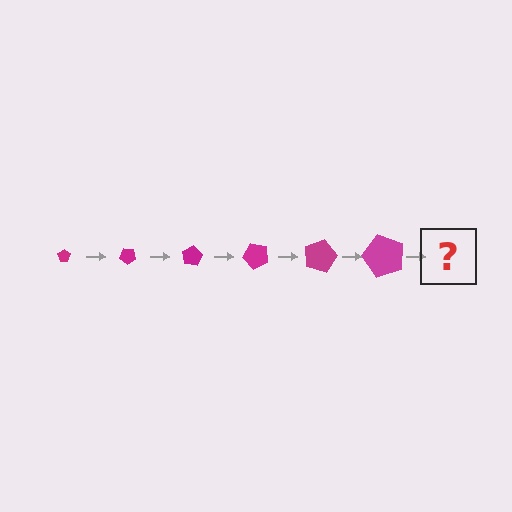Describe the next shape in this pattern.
It should be a pentagon, larger than the previous one and rotated 240 degrees from the start.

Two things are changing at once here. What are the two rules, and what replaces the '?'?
The two rules are that the pentagon grows larger each step and it rotates 40 degrees each step. The '?' should be a pentagon, larger than the previous one and rotated 240 degrees from the start.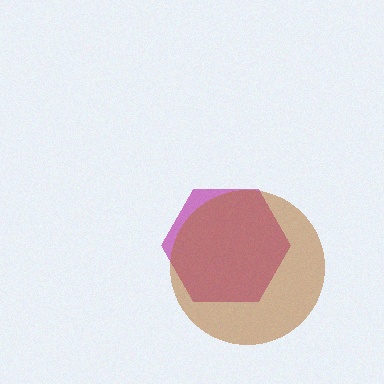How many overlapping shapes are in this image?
There are 2 overlapping shapes in the image.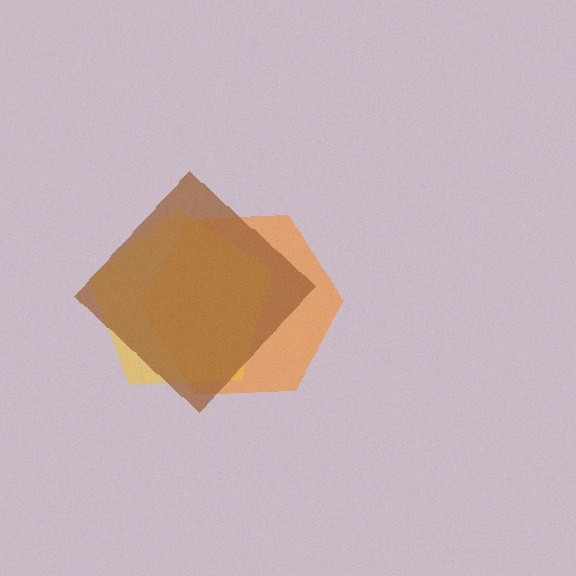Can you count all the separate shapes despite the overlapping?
Yes, there are 3 separate shapes.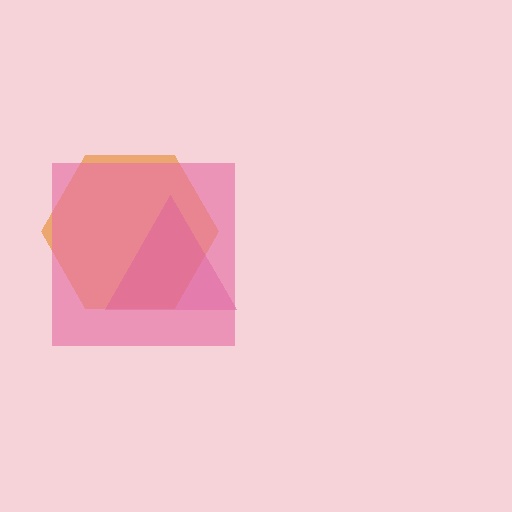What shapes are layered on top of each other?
The layered shapes are: an orange hexagon, a magenta triangle, a pink square.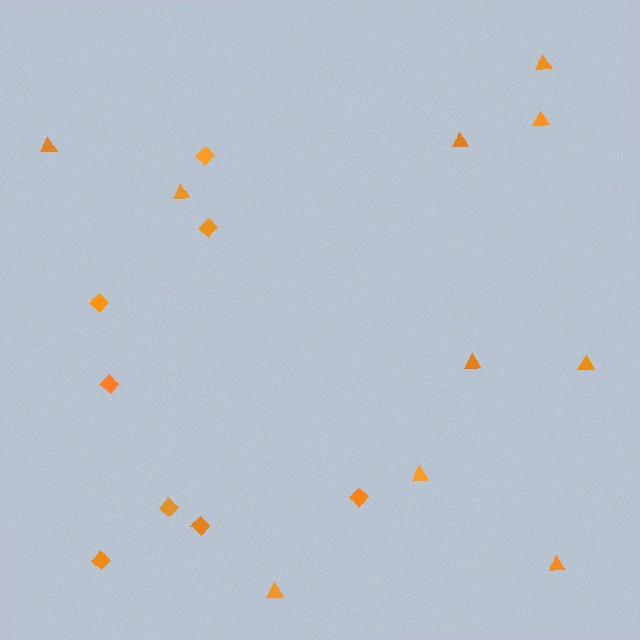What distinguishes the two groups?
There are 2 groups: one group of triangles (10) and one group of diamonds (8).